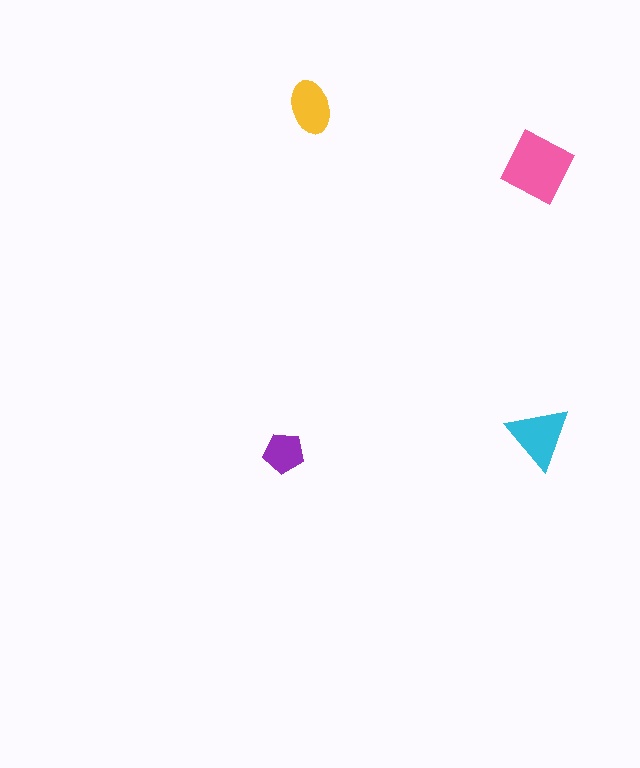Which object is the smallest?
The purple pentagon.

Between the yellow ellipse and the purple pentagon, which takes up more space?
The yellow ellipse.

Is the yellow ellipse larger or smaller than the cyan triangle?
Smaller.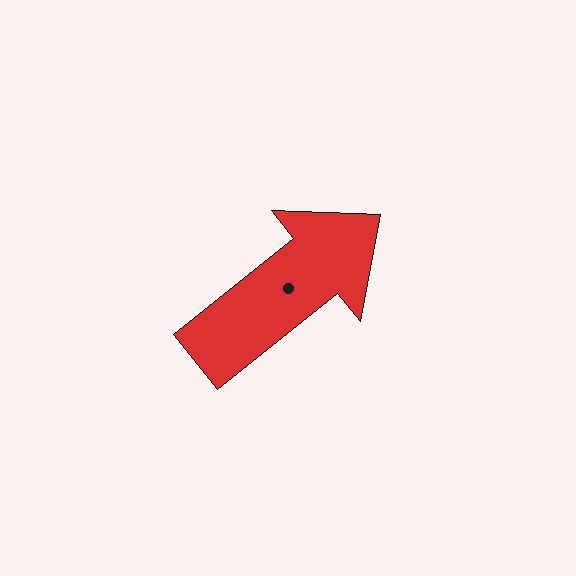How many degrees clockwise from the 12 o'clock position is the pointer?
Approximately 51 degrees.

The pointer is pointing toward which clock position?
Roughly 2 o'clock.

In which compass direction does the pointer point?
Northeast.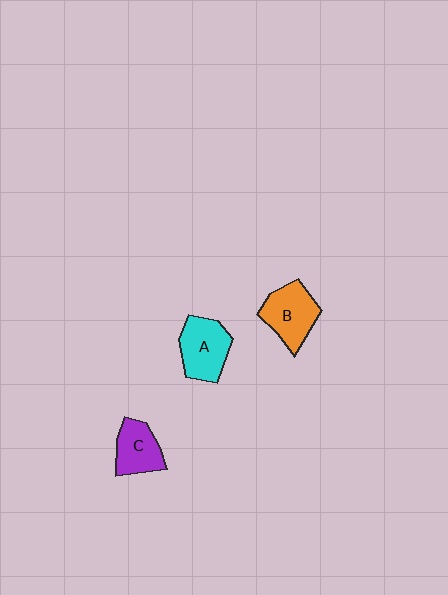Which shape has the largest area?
Shape B (orange).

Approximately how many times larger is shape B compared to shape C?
Approximately 1.3 times.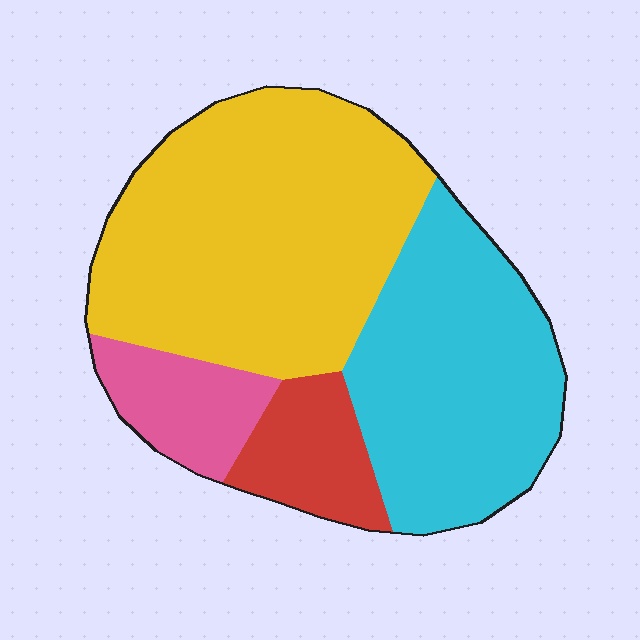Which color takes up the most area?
Yellow, at roughly 45%.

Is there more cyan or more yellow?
Yellow.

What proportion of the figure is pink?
Pink covers roughly 10% of the figure.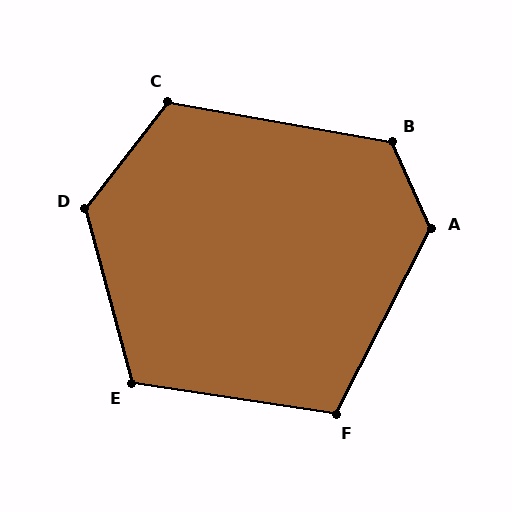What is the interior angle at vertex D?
Approximately 127 degrees (obtuse).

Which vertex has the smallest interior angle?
F, at approximately 108 degrees.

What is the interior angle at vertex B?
Approximately 125 degrees (obtuse).